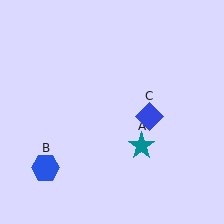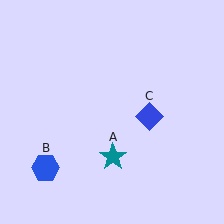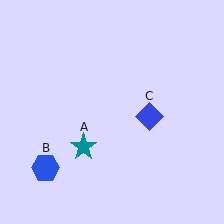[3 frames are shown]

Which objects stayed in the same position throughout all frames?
Blue hexagon (object B) and blue diamond (object C) remained stationary.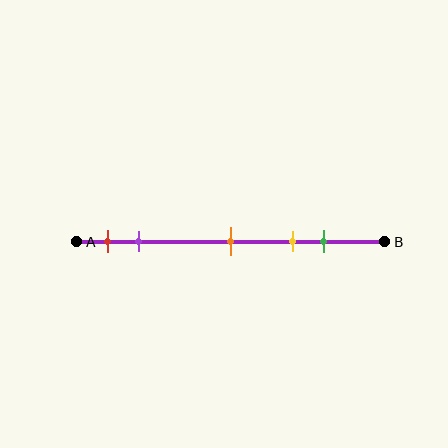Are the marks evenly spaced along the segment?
No, the marks are not evenly spaced.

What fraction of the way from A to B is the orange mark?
The orange mark is approximately 50% (0.5) of the way from A to B.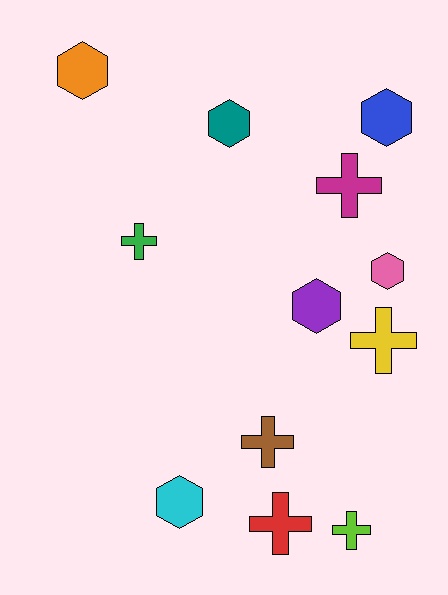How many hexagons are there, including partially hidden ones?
There are 6 hexagons.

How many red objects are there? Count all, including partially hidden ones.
There is 1 red object.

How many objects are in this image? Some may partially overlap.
There are 12 objects.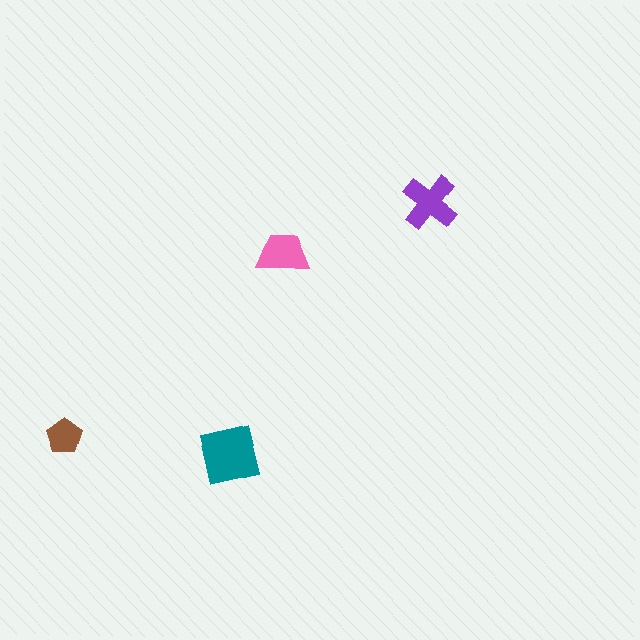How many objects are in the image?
There are 4 objects in the image.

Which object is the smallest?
The brown pentagon.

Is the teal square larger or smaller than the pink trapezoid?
Larger.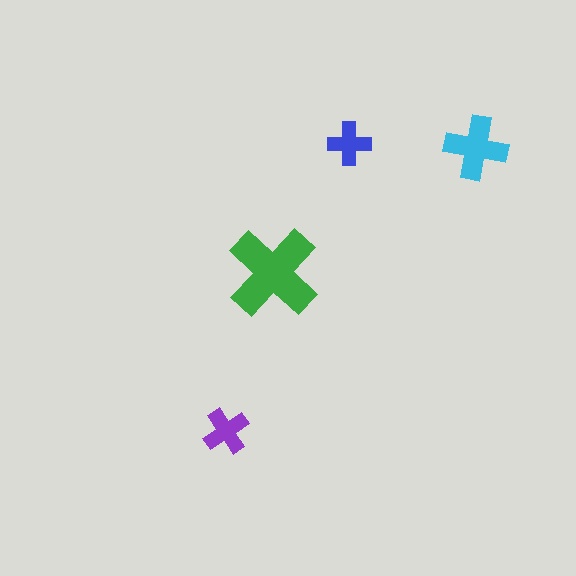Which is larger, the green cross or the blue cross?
The green one.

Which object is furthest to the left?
The purple cross is leftmost.